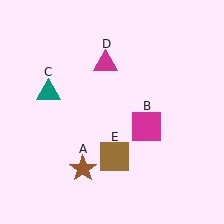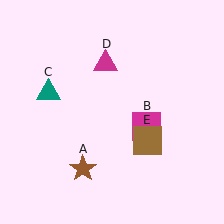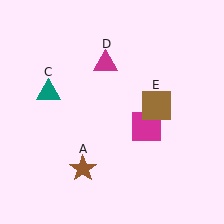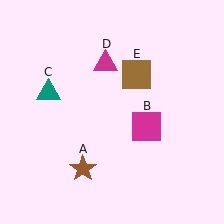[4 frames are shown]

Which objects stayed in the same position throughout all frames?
Brown star (object A) and magenta square (object B) and teal triangle (object C) and magenta triangle (object D) remained stationary.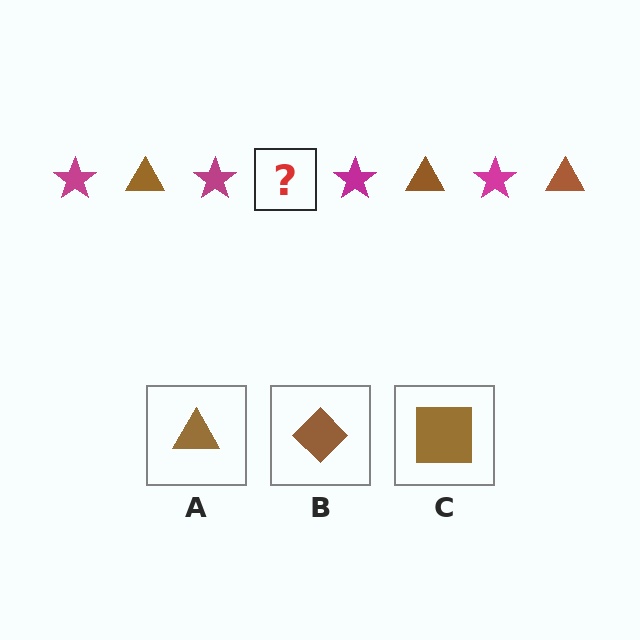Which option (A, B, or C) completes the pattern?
A.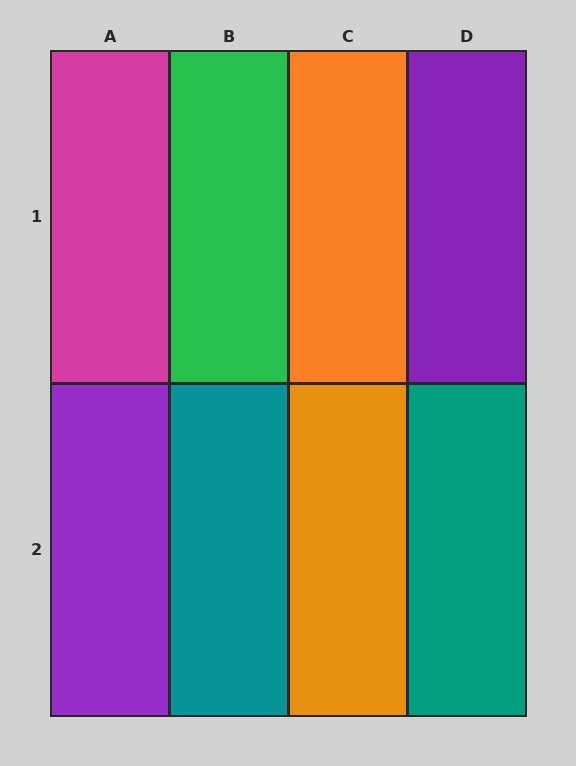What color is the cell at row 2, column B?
Teal.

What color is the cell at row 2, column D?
Teal.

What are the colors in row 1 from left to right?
Magenta, green, orange, purple.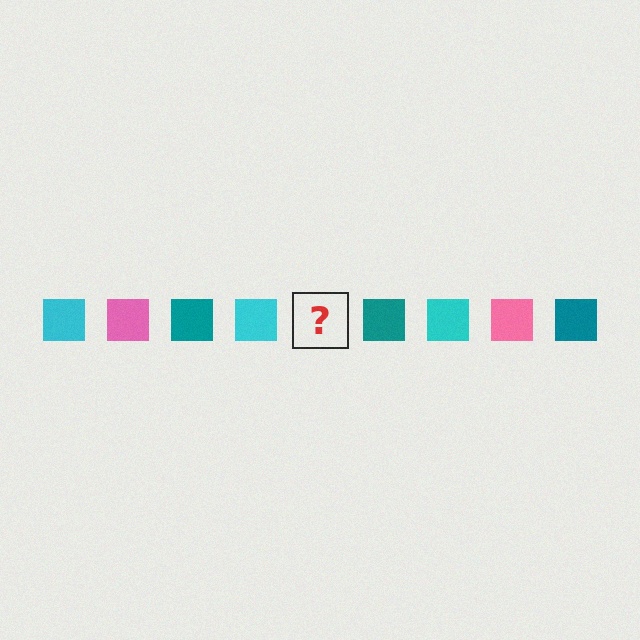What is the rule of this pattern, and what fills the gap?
The rule is that the pattern cycles through cyan, pink, teal squares. The gap should be filled with a pink square.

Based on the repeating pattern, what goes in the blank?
The blank should be a pink square.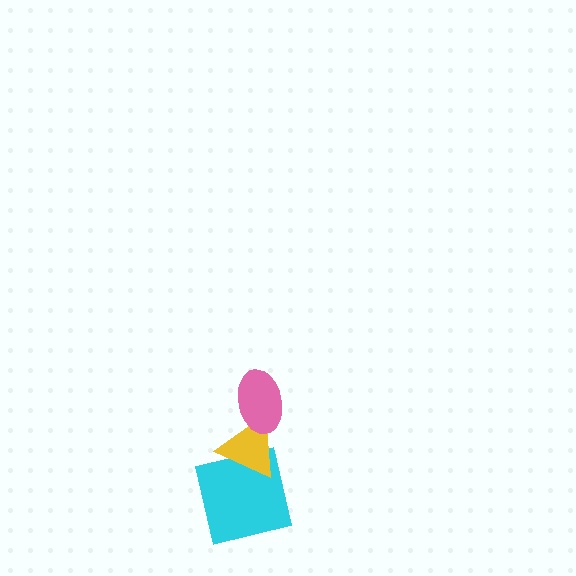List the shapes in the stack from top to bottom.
From top to bottom: the pink ellipse, the yellow triangle, the cyan square.